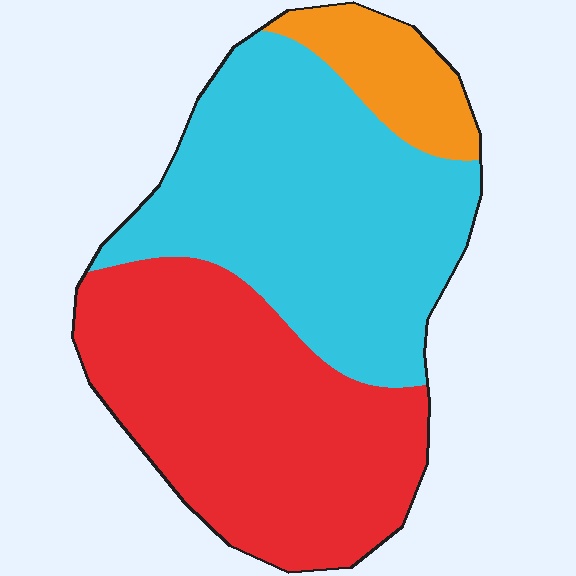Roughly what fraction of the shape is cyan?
Cyan takes up between a quarter and a half of the shape.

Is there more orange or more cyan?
Cyan.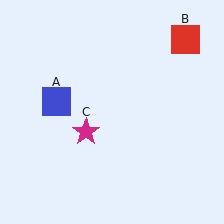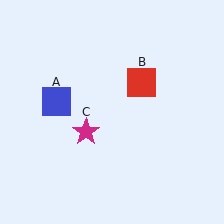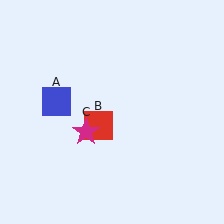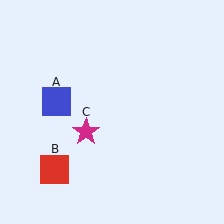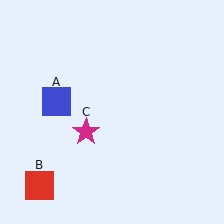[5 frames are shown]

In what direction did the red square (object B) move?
The red square (object B) moved down and to the left.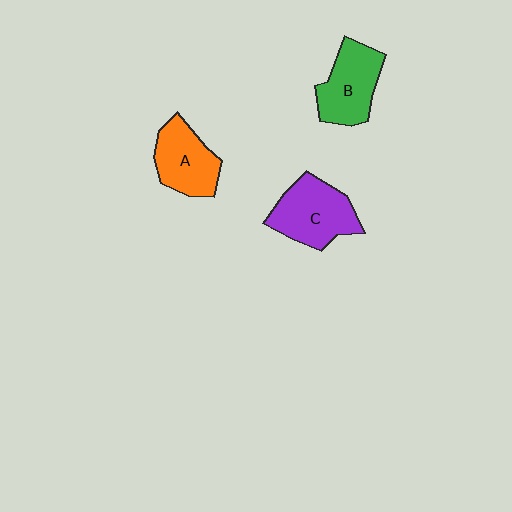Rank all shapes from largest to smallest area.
From largest to smallest: C (purple), B (green), A (orange).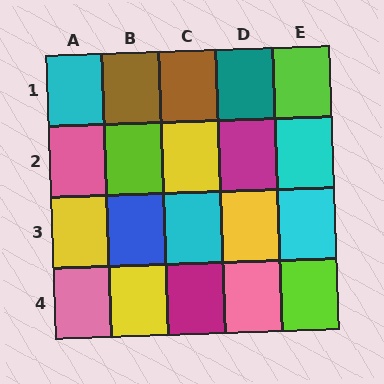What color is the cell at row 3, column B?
Blue.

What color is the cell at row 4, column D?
Pink.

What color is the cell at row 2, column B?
Lime.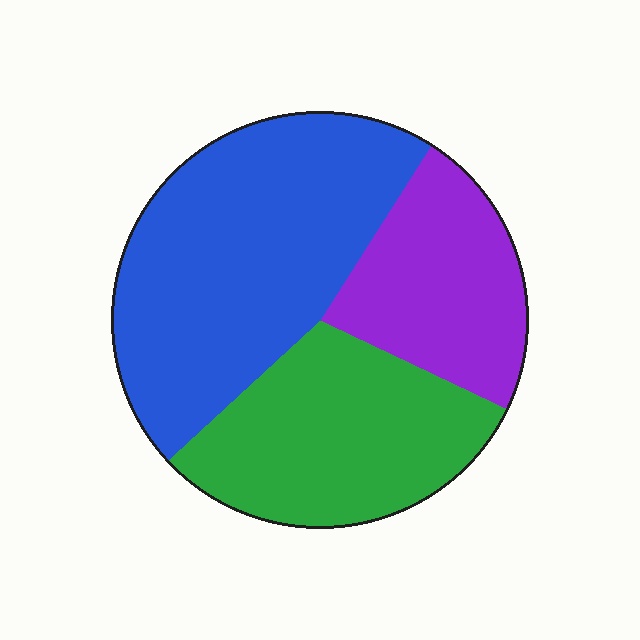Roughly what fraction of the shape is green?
Green takes up between a quarter and a half of the shape.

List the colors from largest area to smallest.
From largest to smallest: blue, green, purple.